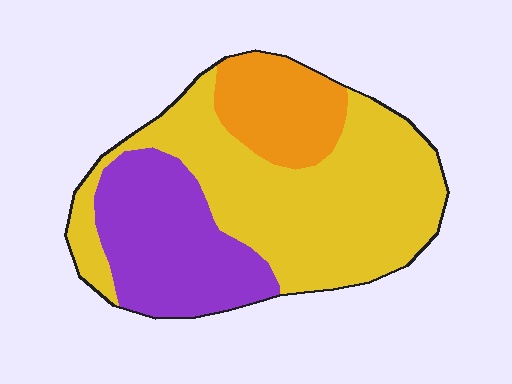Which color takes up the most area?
Yellow, at roughly 55%.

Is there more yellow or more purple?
Yellow.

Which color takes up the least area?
Orange, at roughly 15%.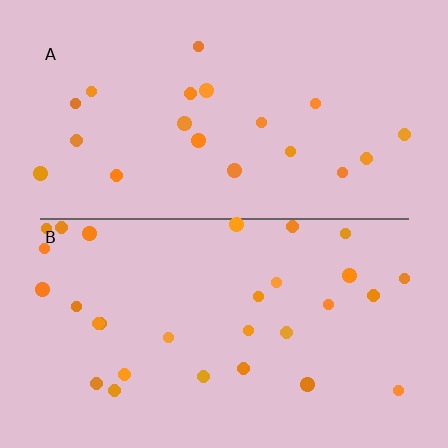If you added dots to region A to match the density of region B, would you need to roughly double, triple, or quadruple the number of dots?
Approximately double.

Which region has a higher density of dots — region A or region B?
B (the bottom).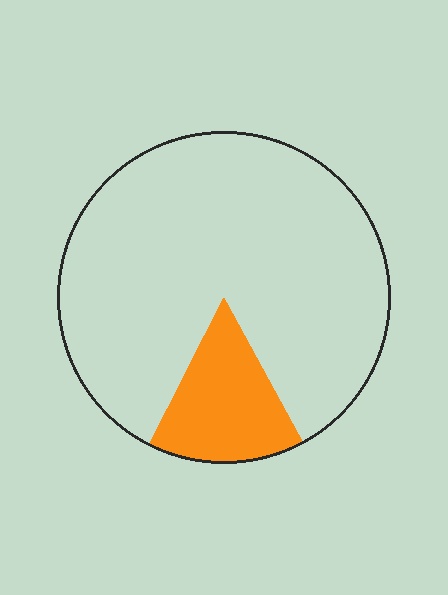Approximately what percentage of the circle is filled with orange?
Approximately 15%.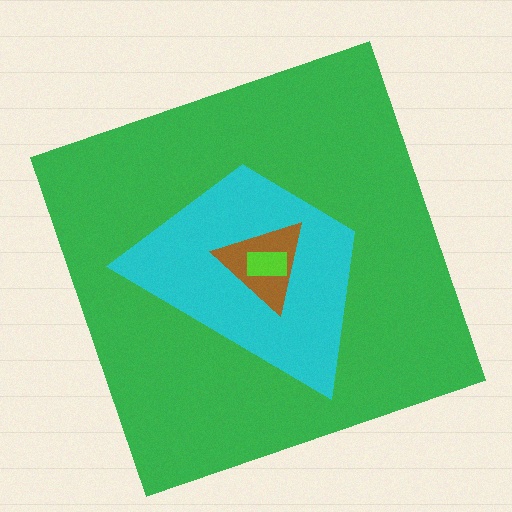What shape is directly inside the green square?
The cyan trapezoid.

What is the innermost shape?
The lime rectangle.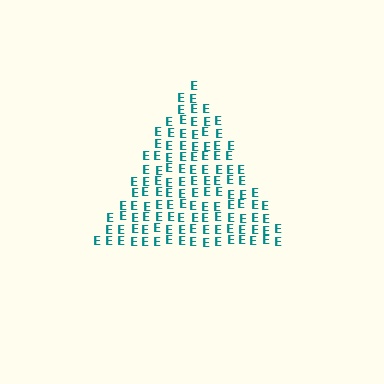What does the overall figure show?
The overall figure shows a triangle.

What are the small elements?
The small elements are letter E's.